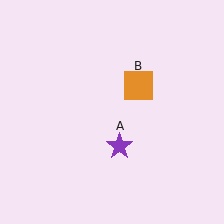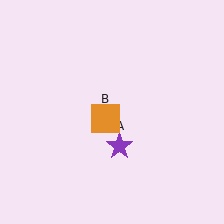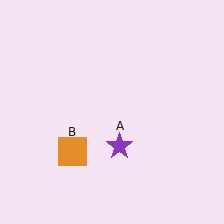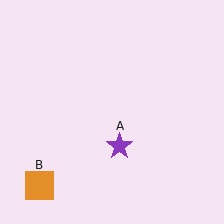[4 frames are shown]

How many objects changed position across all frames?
1 object changed position: orange square (object B).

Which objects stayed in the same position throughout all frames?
Purple star (object A) remained stationary.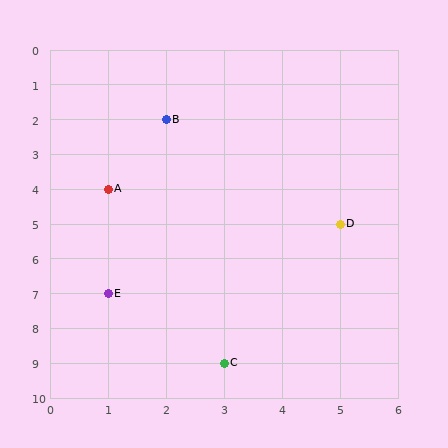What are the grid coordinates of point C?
Point C is at grid coordinates (3, 9).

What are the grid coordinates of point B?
Point B is at grid coordinates (2, 2).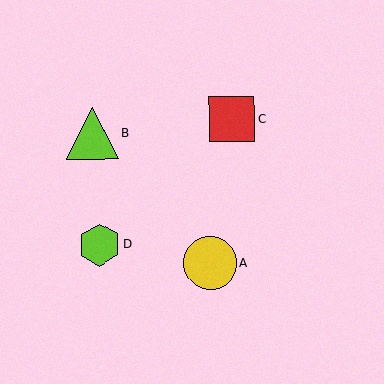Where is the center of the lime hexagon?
The center of the lime hexagon is at (100, 245).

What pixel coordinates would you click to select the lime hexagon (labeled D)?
Click at (100, 245) to select the lime hexagon D.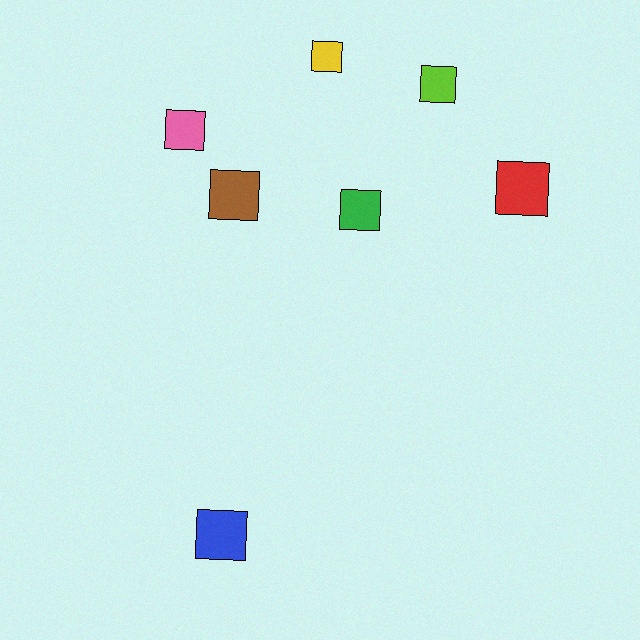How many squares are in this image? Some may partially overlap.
There are 7 squares.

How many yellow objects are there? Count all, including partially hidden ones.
There is 1 yellow object.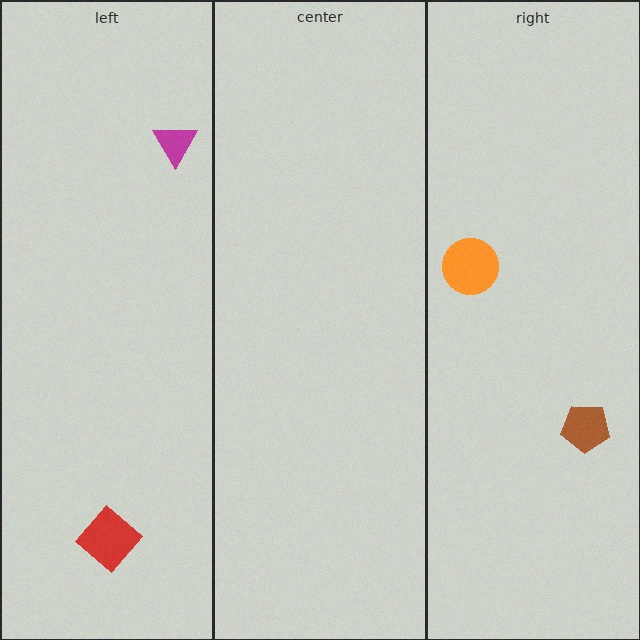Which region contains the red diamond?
The left region.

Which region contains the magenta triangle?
The left region.